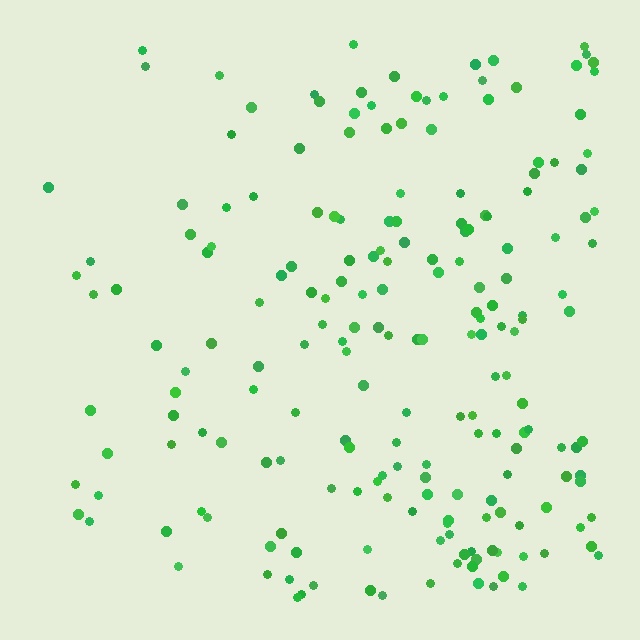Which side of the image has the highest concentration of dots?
The right.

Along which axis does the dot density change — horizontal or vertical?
Horizontal.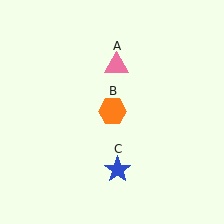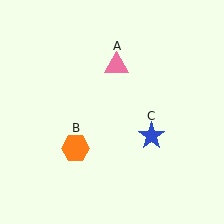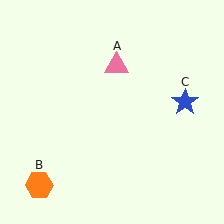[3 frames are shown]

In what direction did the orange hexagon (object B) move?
The orange hexagon (object B) moved down and to the left.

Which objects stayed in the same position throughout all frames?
Pink triangle (object A) remained stationary.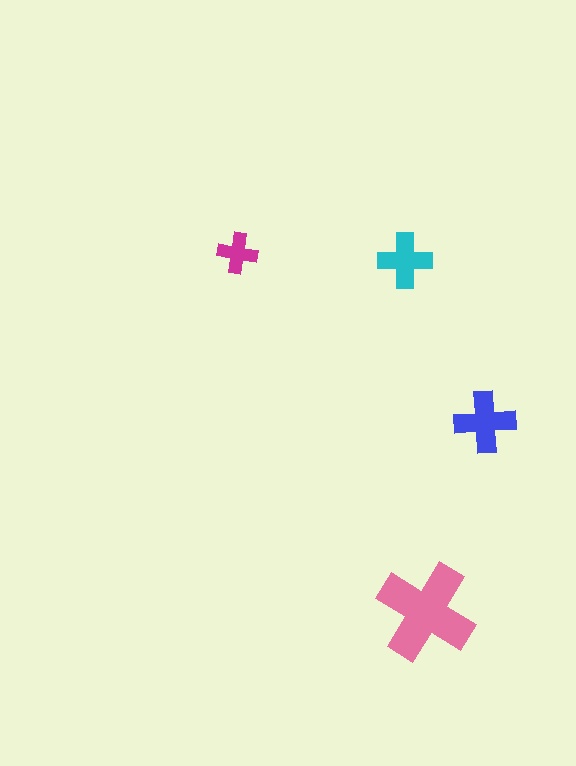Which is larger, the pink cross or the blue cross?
The pink one.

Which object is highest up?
The magenta cross is topmost.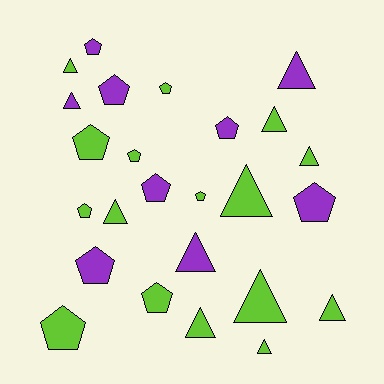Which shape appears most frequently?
Pentagon, with 13 objects.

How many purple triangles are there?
There are 3 purple triangles.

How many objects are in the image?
There are 25 objects.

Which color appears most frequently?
Lime, with 16 objects.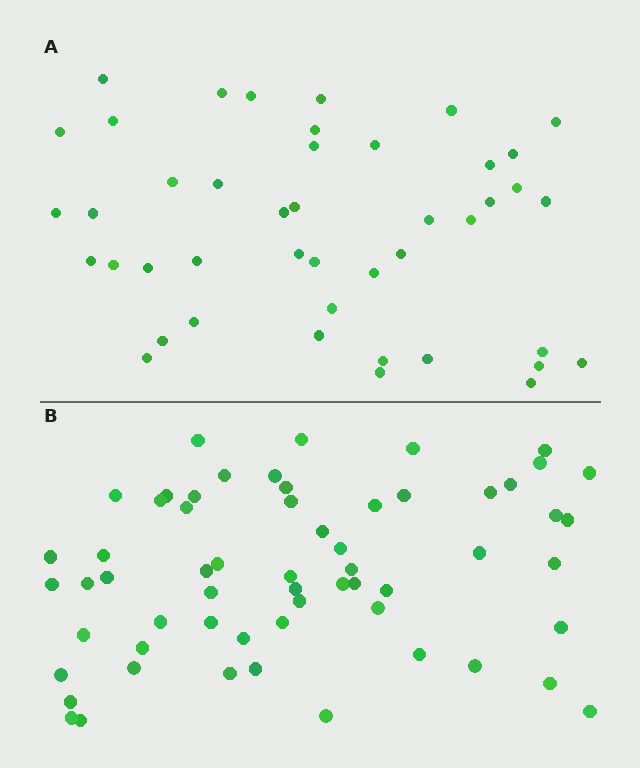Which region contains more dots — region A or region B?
Region B (the bottom region) has more dots.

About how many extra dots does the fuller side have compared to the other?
Region B has approximately 15 more dots than region A.